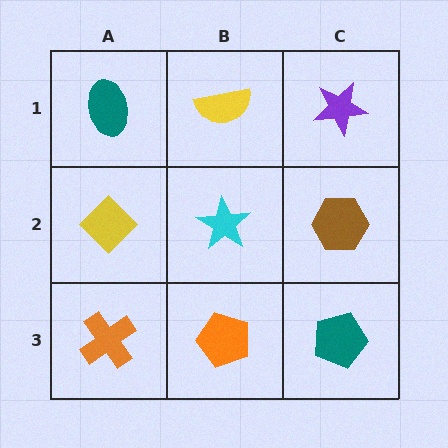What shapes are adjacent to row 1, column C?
A brown hexagon (row 2, column C), a yellow semicircle (row 1, column B).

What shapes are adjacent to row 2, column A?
A teal ellipse (row 1, column A), an orange cross (row 3, column A), a cyan star (row 2, column B).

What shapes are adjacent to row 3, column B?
A cyan star (row 2, column B), an orange cross (row 3, column A), a teal pentagon (row 3, column C).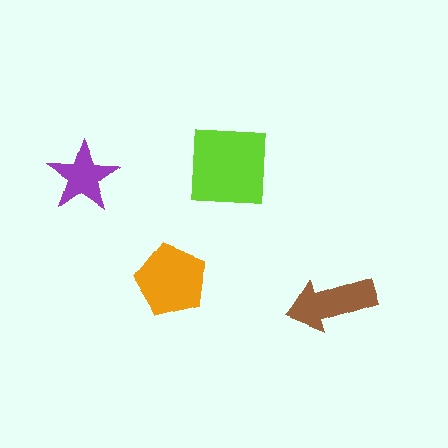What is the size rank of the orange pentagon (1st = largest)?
2nd.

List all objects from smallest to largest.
The purple star, the brown arrow, the orange pentagon, the lime square.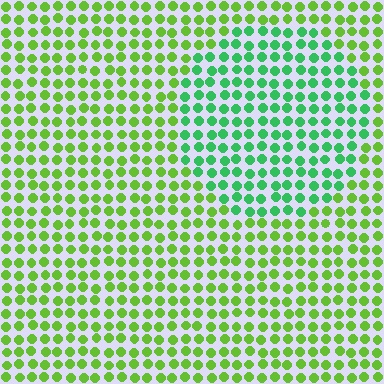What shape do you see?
I see a circle.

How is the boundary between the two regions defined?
The boundary is defined purely by a slight shift in hue (about 39 degrees). Spacing, size, and orientation are identical on both sides.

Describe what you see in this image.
The image is filled with small lime elements in a uniform arrangement. A circle-shaped region is visible where the elements are tinted to a slightly different hue, forming a subtle color boundary.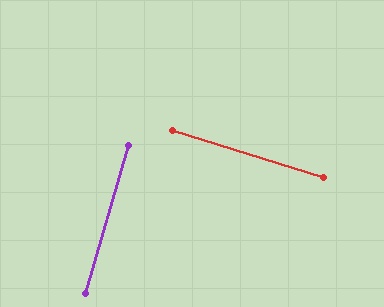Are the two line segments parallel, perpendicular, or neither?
Perpendicular — they meet at approximately 89°.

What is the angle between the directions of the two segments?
Approximately 89 degrees.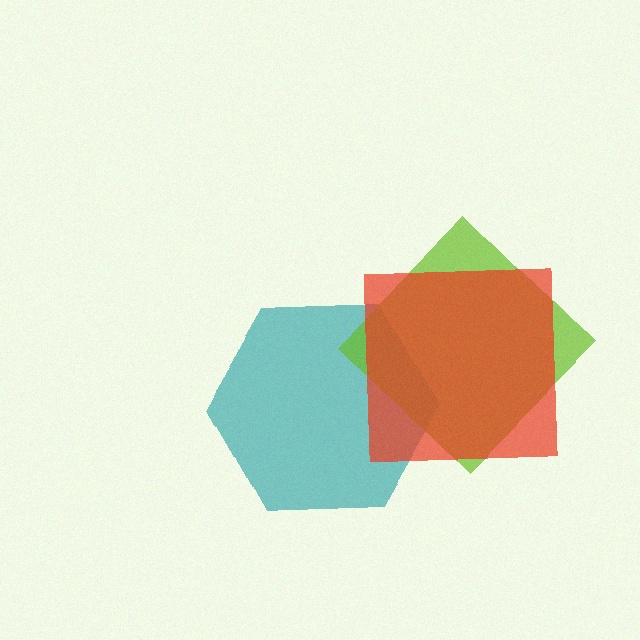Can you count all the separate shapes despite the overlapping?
Yes, there are 3 separate shapes.